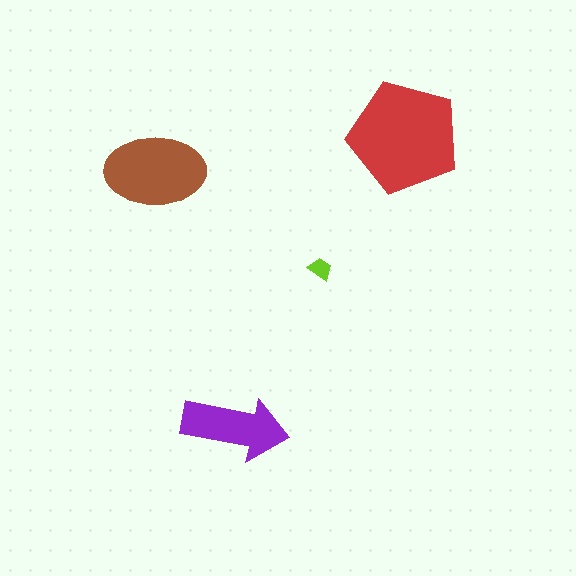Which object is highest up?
The red pentagon is topmost.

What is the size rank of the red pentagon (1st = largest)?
1st.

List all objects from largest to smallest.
The red pentagon, the brown ellipse, the purple arrow, the lime trapezoid.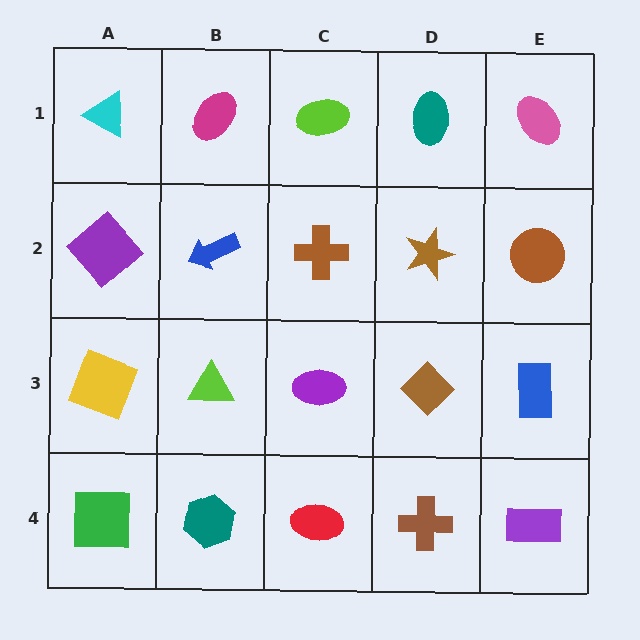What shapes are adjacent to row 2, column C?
A lime ellipse (row 1, column C), a purple ellipse (row 3, column C), a blue arrow (row 2, column B), a brown star (row 2, column D).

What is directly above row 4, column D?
A brown diamond.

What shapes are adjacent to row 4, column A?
A yellow square (row 3, column A), a teal hexagon (row 4, column B).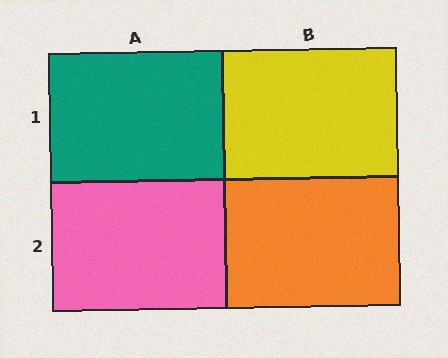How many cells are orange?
1 cell is orange.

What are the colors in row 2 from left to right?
Pink, orange.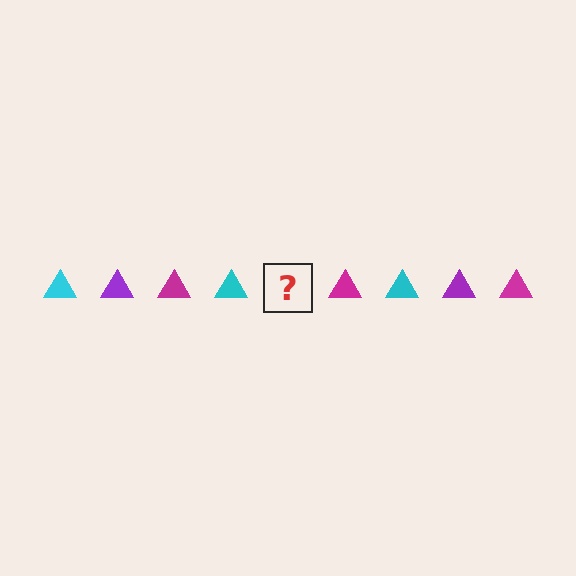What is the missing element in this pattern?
The missing element is a purple triangle.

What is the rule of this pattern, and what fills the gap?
The rule is that the pattern cycles through cyan, purple, magenta triangles. The gap should be filled with a purple triangle.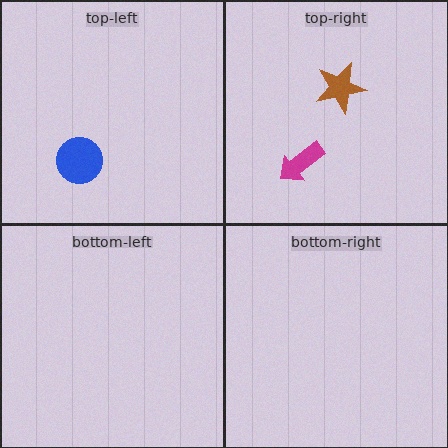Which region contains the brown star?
The top-right region.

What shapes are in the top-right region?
The magenta arrow, the brown star.